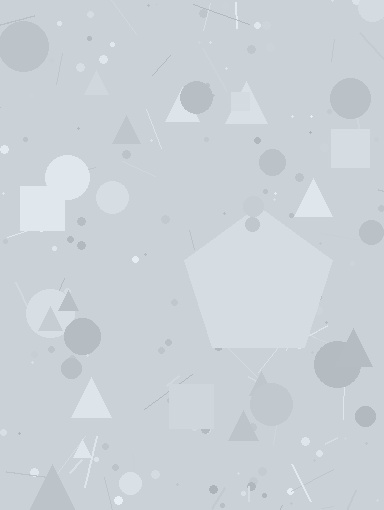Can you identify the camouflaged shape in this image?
The camouflaged shape is a pentagon.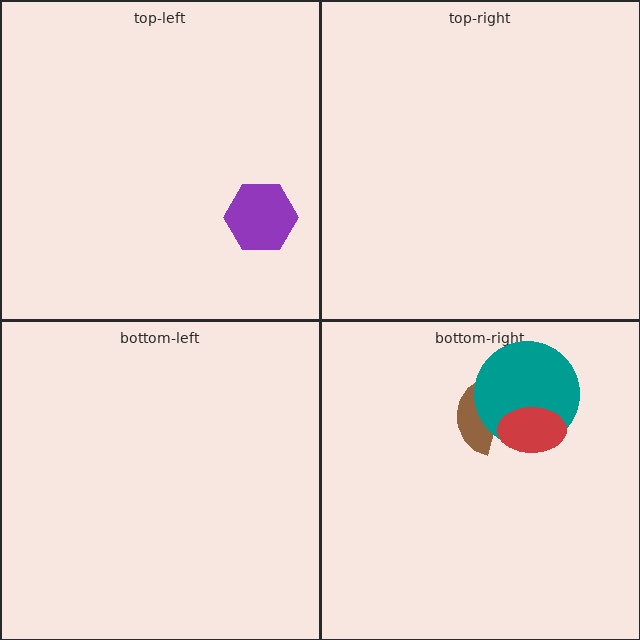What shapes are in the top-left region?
The purple hexagon.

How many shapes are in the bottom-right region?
3.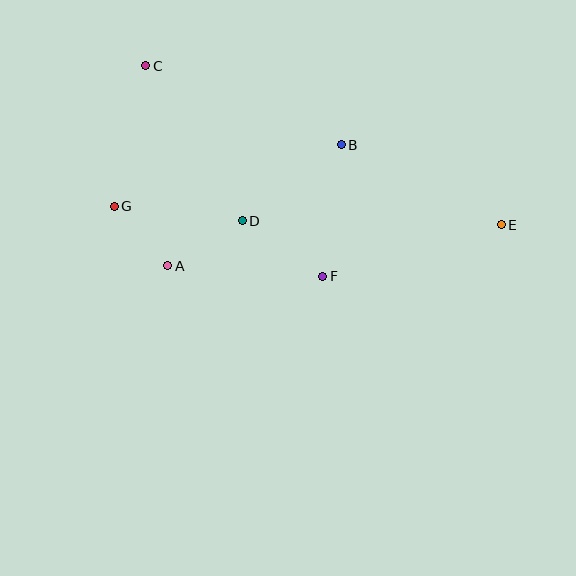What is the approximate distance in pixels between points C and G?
The distance between C and G is approximately 144 pixels.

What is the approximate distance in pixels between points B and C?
The distance between B and C is approximately 211 pixels.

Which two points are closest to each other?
Points A and G are closest to each other.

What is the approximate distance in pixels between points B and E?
The distance between B and E is approximately 178 pixels.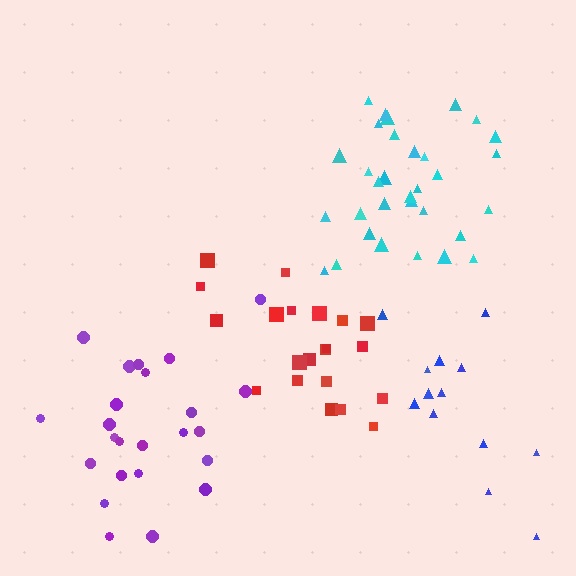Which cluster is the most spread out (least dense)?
Blue.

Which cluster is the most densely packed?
Cyan.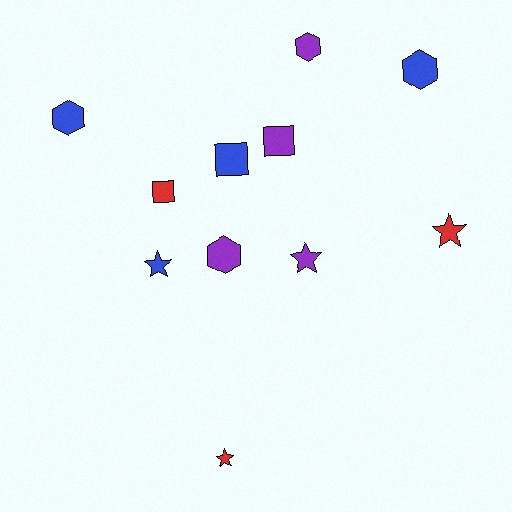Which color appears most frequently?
Purple, with 4 objects.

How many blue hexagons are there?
There are 2 blue hexagons.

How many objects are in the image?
There are 11 objects.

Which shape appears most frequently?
Hexagon, with 4 objects.